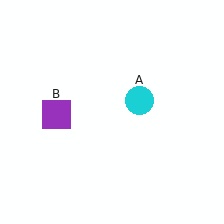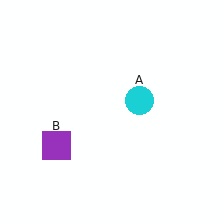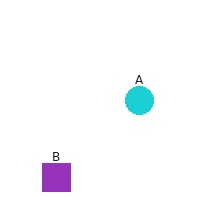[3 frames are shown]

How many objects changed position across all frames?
1 object changed position: purple square (object B).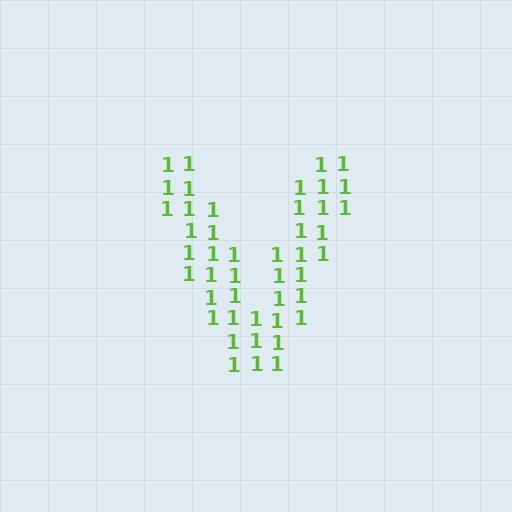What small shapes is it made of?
It is made of small digit 1's.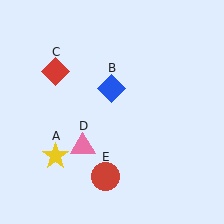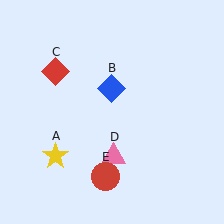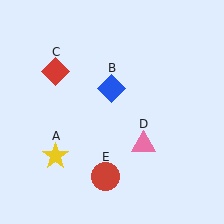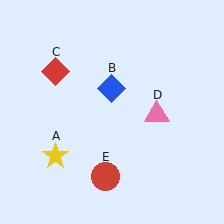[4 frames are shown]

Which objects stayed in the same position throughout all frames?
Yellow star (object A) and blue diamond (object B) and red diamond (object C) and red circle (object E) remained stationary.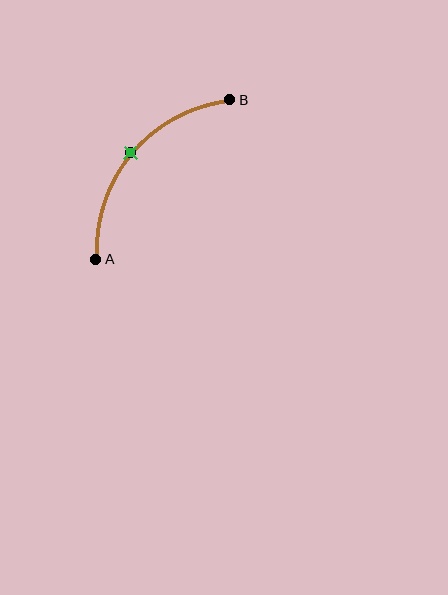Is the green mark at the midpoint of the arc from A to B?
Yes. The green mark lies on the arc at equal arc-length from both A and B — it is the arc midpoint.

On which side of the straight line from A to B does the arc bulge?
The arc bulges above and to the left of the straight line connecting A and B.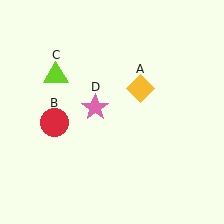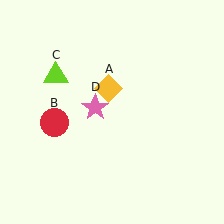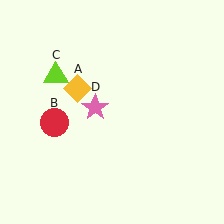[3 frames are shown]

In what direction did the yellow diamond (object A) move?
The yellow diamond (object A) moved left.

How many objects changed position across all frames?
1 object changed position: yellow diamond (object A).